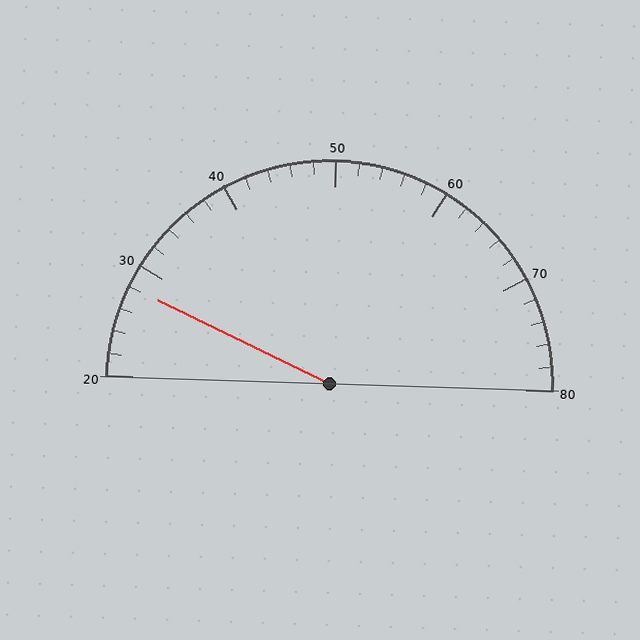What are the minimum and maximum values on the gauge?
The gauge ranges from 20 to 80.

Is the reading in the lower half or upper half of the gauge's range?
The reading is in the lower half of the range (20 to 80).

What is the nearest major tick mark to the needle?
The nearest major tick mark is 30.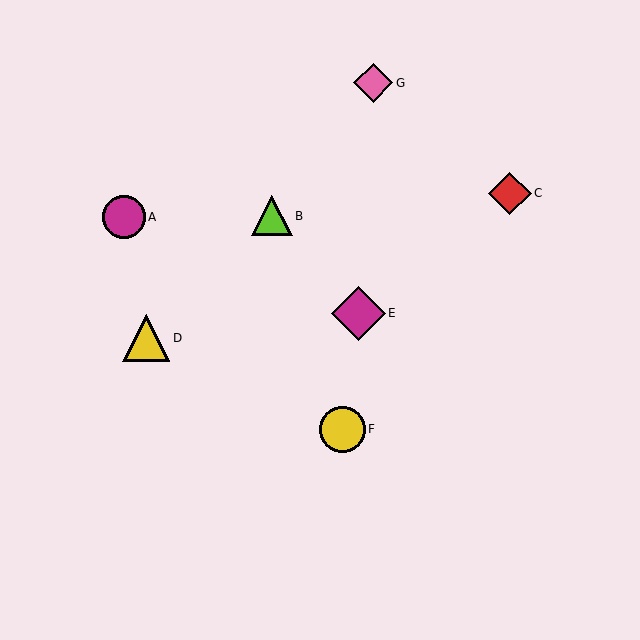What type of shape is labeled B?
Shape B is a lime triangle.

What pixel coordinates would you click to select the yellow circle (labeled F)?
Click at (342, 429) to select the yellow circle F.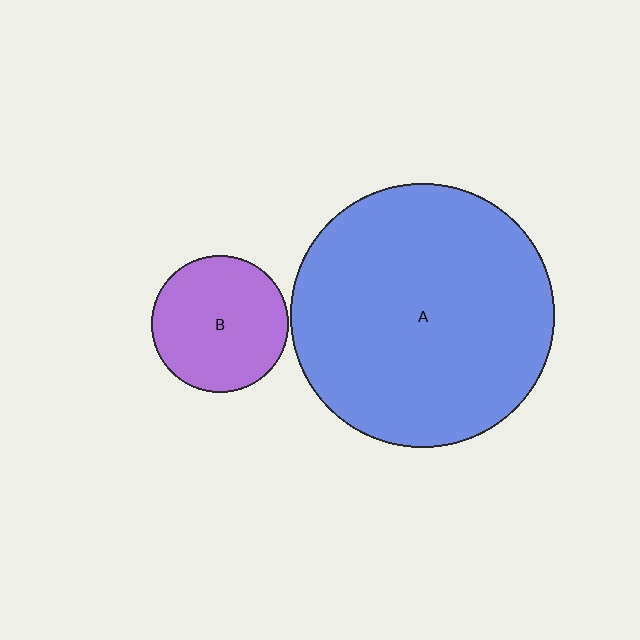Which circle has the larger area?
Circle A (blue).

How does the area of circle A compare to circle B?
Approximately 3.7 times.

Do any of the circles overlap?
No, none of the circles overlap.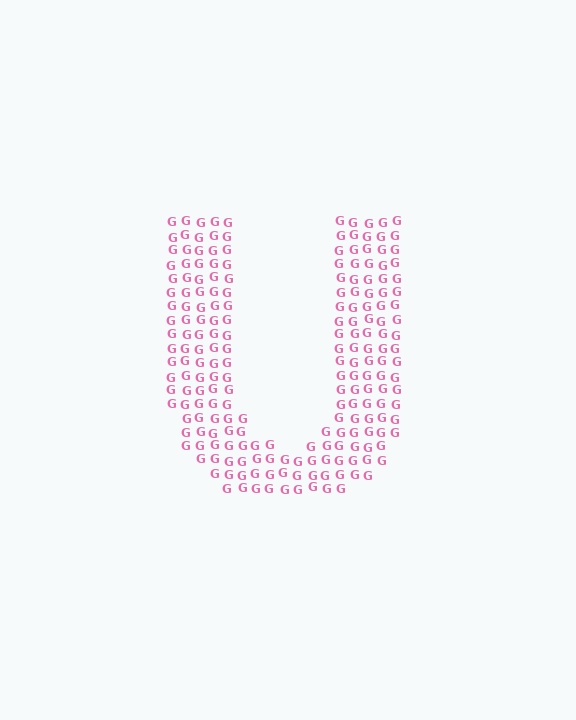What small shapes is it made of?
It is made of small letter G's.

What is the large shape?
The large shape is the letter U.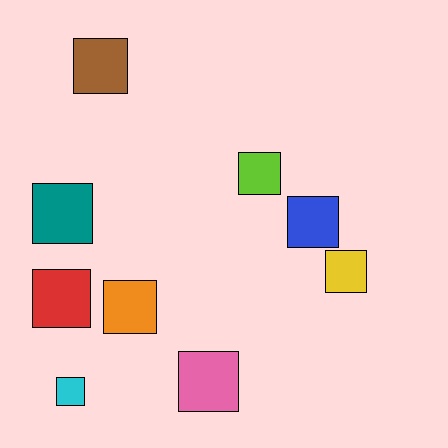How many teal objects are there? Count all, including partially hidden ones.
There is 1 teal object.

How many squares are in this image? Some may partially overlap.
There are 9 squares.